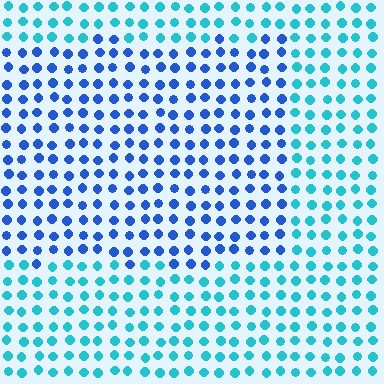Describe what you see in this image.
The image is filled with small cyan elements in a uniform arrangement. A rectangle-shaped region is visible where the elements are tinted to a slightly different hue, forming a subtle color boundary.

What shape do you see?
I see a rectangle.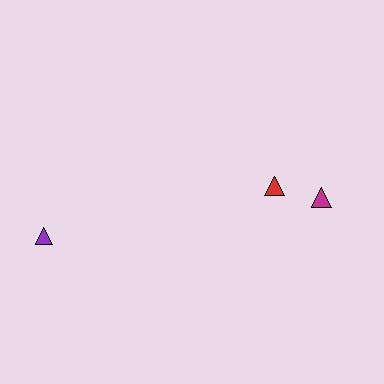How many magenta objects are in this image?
There is 1 magenta object.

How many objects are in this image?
There are 3 objects.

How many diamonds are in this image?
There are no diamonds.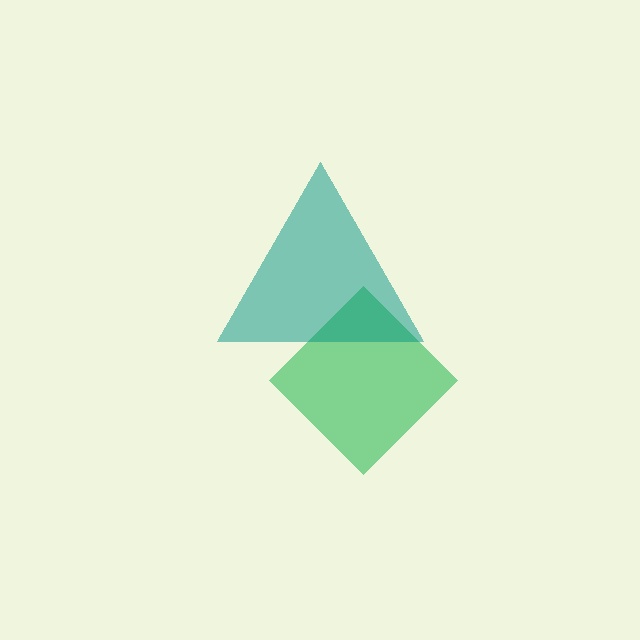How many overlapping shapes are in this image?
There are 2 overlapping shapes in the image.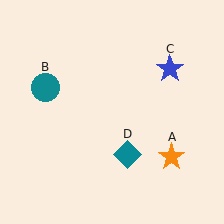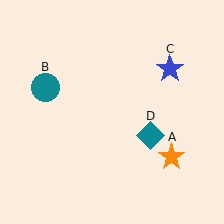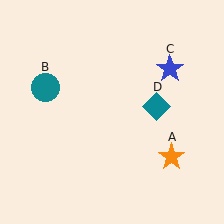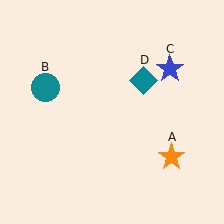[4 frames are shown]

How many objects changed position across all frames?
1 object changed position: teal diamond (object D).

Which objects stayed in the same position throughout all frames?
Orange star (object A) and teal circle (object B) and blue star (object C) remained stationary.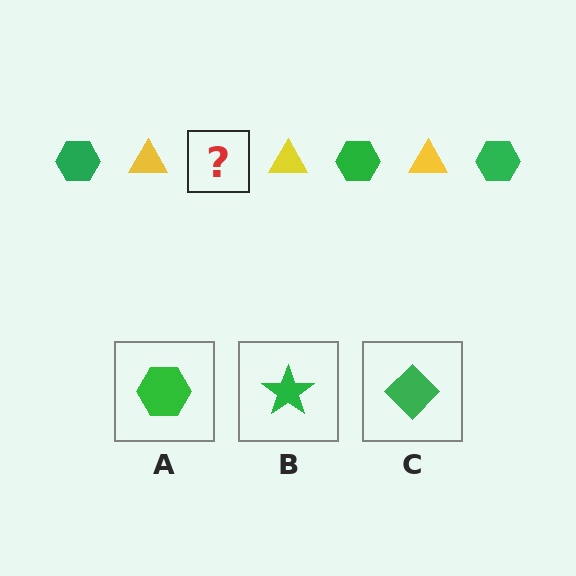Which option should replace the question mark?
Option A.